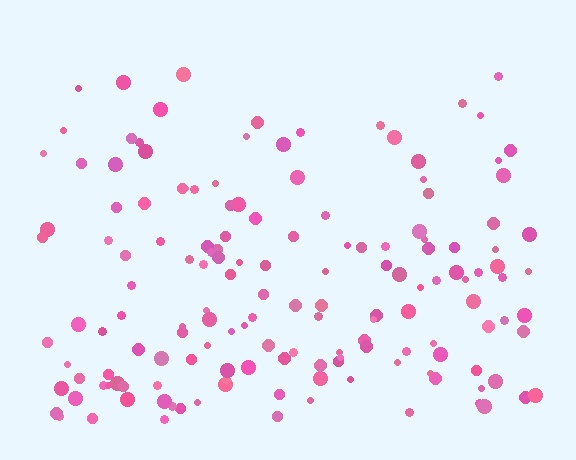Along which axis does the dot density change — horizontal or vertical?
Vertical.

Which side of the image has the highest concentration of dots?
The bottom.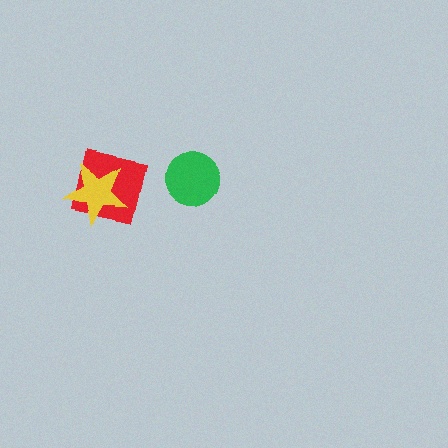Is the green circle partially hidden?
No, no other shape covers it.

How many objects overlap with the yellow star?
1 object overlaps with the yellow star.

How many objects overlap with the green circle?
0 objects overlap with the green circle.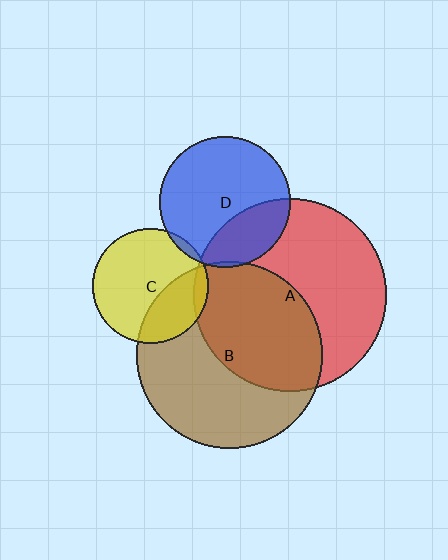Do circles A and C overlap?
Yes.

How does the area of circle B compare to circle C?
Approximately 2.6 times.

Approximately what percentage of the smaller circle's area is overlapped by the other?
Approximately 5%.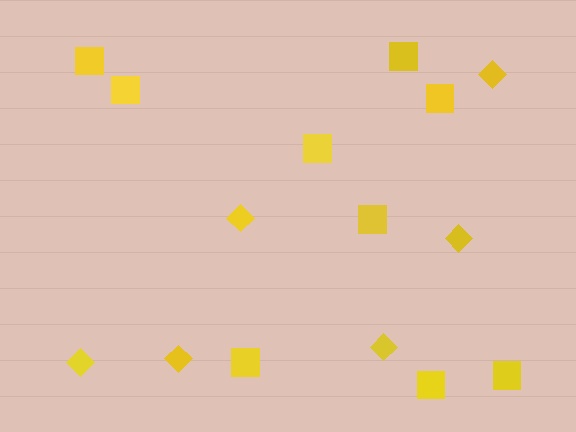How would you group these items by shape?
There are 2 groups: one group of diamonds (6) and one group of squares (9).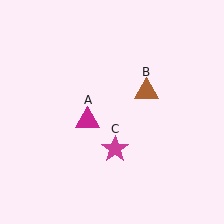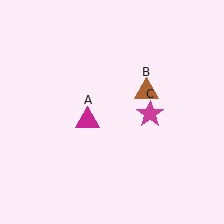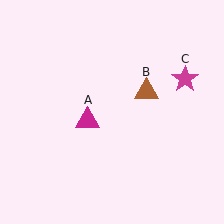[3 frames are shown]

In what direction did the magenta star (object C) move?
The magenta star (object C) moved up and to the right.